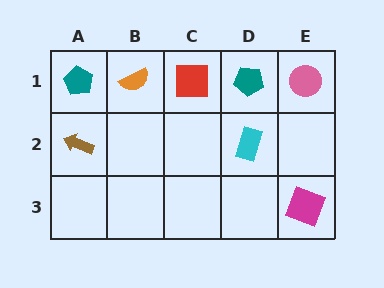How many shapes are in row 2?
2 shapes.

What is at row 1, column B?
An orange semicircle.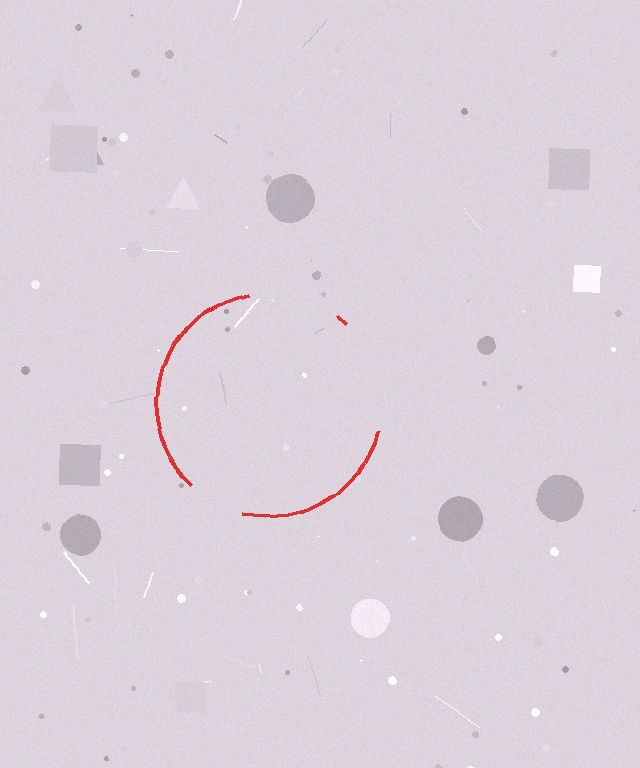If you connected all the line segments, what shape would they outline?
They would outline a circle.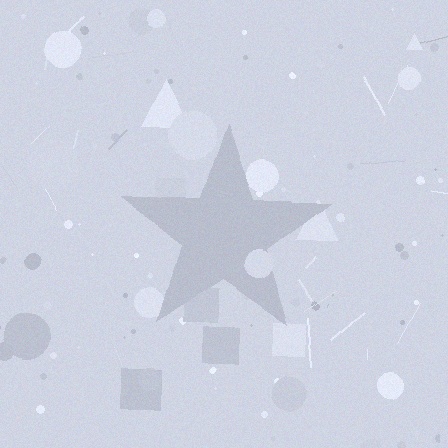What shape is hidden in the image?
A star is hidden in the image.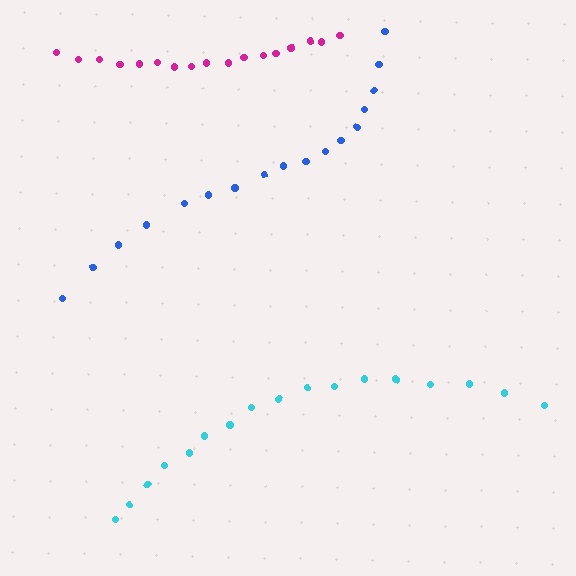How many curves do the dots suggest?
There are 3 distinct paths.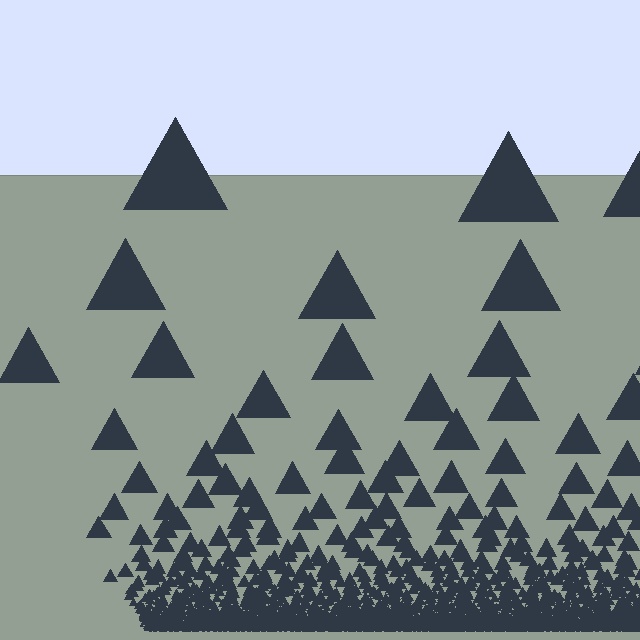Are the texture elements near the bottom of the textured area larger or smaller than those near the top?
Smaller. The gradient is inverted — elements near the bottom are smaller and denser.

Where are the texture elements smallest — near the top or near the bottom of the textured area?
Near the bottom.